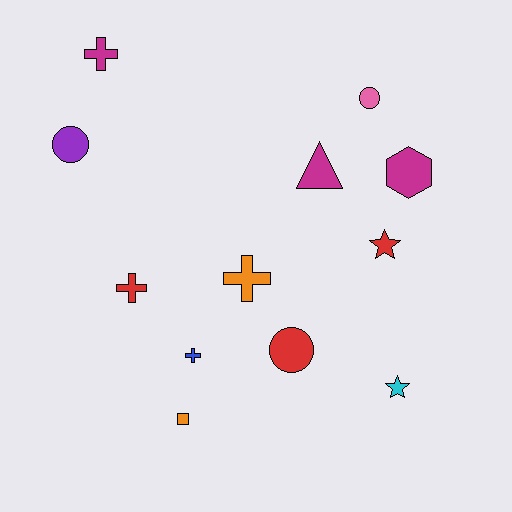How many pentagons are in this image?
There are no pentagons.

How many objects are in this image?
There are 12 objects.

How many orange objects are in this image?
There are 2 orange objects.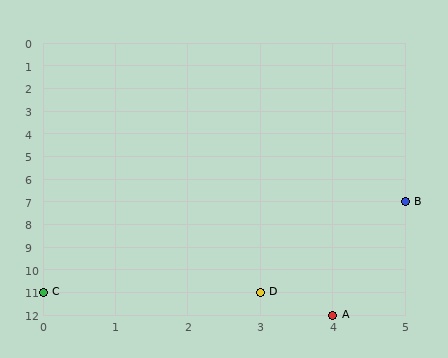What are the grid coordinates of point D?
Point D is at grid coordinates (3, 11).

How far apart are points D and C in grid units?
Points D and C are 3 columns apart.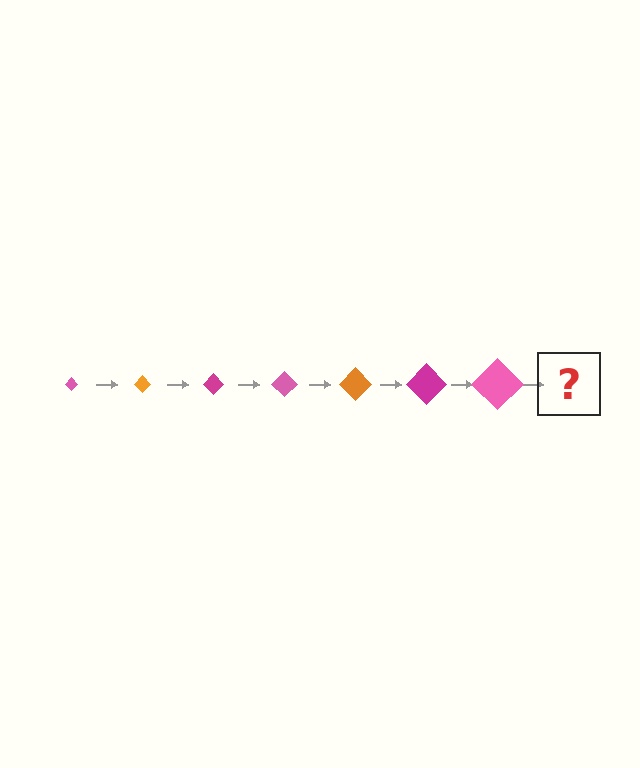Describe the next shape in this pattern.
It should be an orange diamond, larger than the previous one.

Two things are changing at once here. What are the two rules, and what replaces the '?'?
The two rules are that the diamond grows larger each step and the color cycles through pink, orange, and magenta. The '?' should be an orange diamond, larger than the previous one.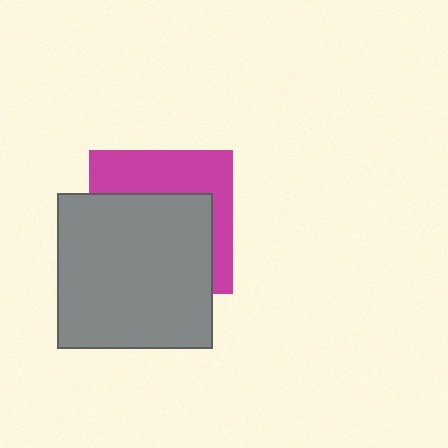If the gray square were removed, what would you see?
You would see the complete magenta square.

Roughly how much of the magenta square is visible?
A small part of it is visible (roughly 40%).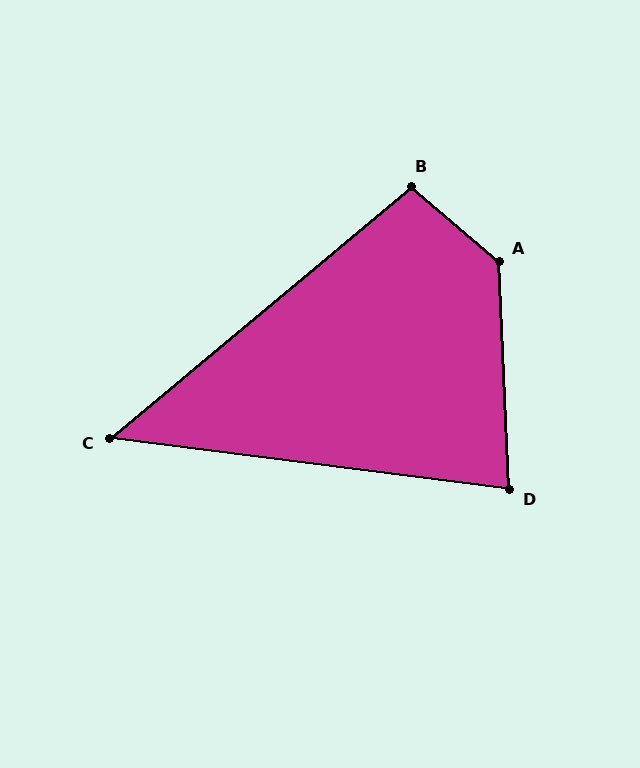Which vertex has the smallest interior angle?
C, at approximately 47 degrees.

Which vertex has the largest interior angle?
A, at approximately 133 degrees.